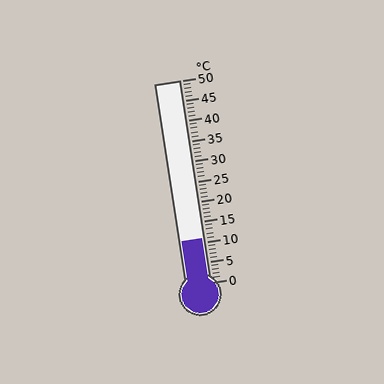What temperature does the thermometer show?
The thermometer shows approximately 11°C.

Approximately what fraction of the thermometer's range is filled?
The thermometer is filled to approximately 20% of its range.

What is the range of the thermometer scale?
The thermometer scale ranges from 0°C to 50°C.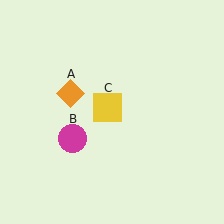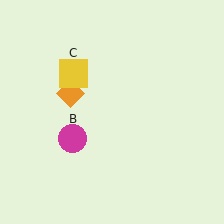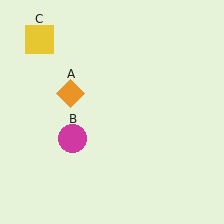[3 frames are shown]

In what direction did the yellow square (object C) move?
The yellow square (object C) moved up and to the left.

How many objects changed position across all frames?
1 object changed position: yellow square (object C).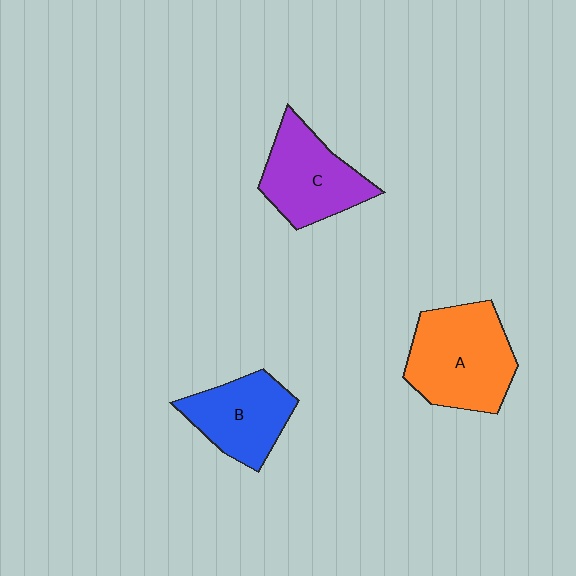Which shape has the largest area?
Shape A (orange).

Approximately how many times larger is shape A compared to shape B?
Approximately 1.4 times.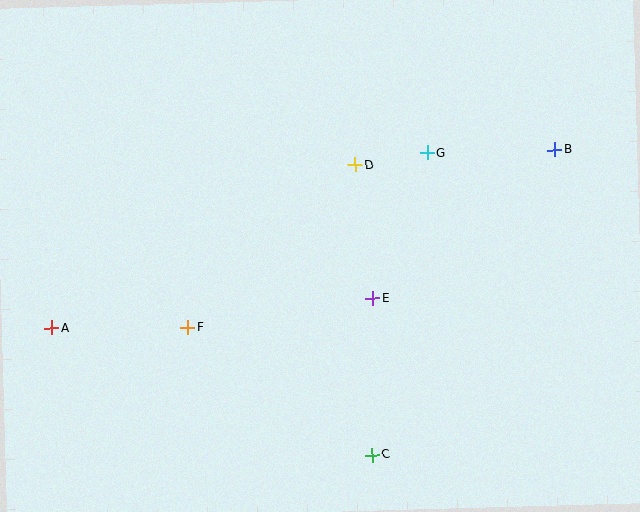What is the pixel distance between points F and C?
The distance between F and C is 224 pixels.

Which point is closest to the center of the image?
Point E at (373, 299) is closest to the center.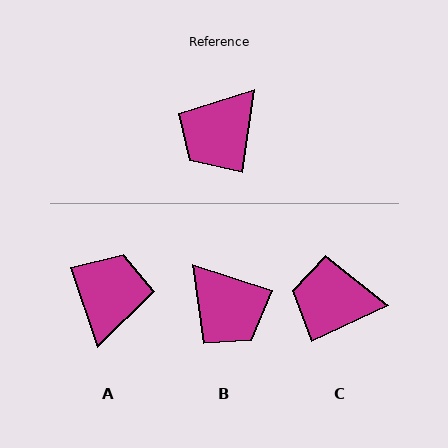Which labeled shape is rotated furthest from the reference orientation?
A, about 153 degrees away.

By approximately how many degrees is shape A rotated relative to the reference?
Approximately 153 degrees clockwise.